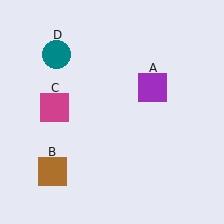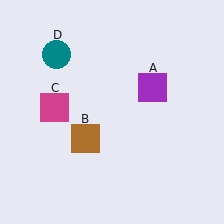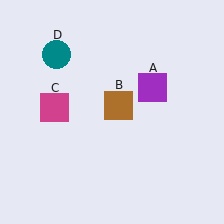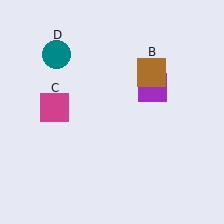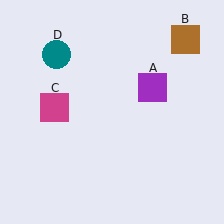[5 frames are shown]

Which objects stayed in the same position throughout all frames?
Purple square (object A) and magenta square (object C) and teal circle (object D) remained stationary.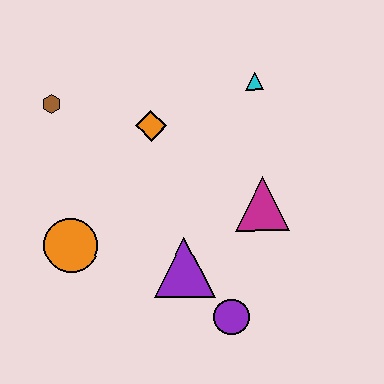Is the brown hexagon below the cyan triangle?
Yes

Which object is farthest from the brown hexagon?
The purple circle is farthest from the brown hexagon.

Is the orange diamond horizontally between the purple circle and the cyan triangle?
No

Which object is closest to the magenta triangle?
The purple triangle is closest to the magenta triangle.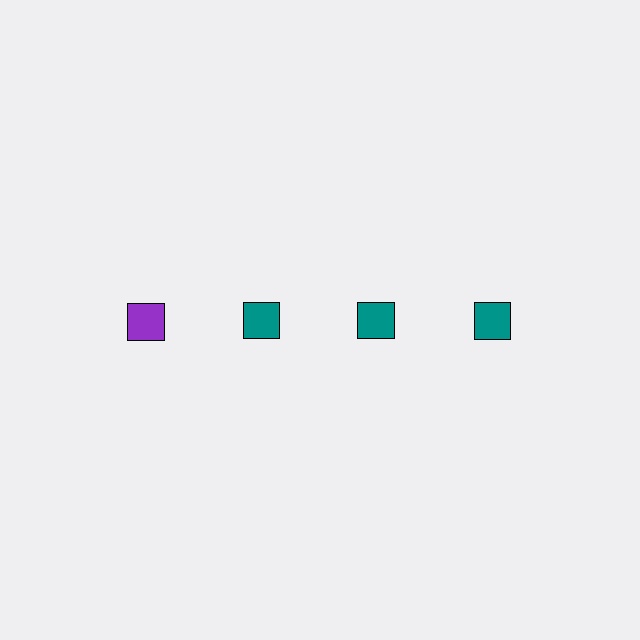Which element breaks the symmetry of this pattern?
The purple square in the top row, leftmost column breaks the symmetry. All other shapes are teal squares.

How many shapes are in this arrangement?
There are 4 shapes arranged in a grid pattern.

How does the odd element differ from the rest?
It has a different color: purple instead of teal.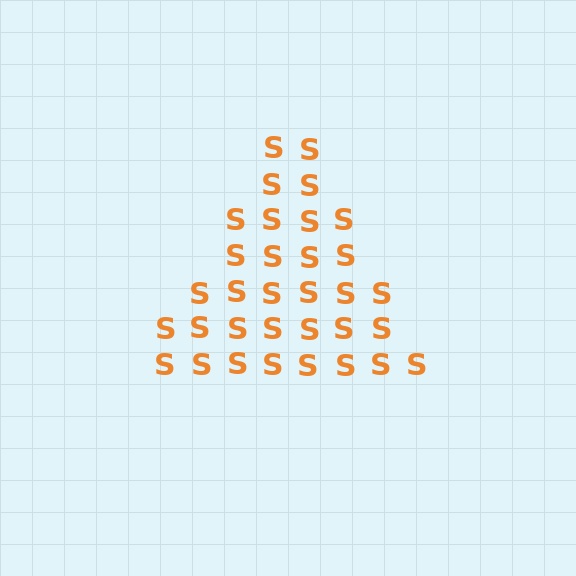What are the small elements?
The small elements are letter S's.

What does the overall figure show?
The overall figure shows a triangle.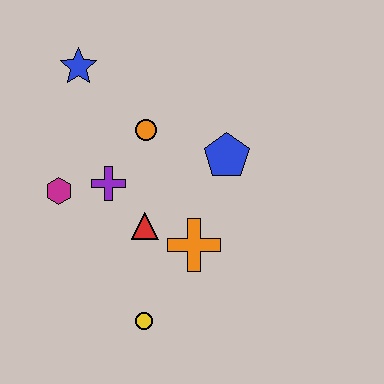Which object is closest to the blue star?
The orange circle is closest to the blue star.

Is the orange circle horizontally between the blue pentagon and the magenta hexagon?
Yes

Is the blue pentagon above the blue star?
No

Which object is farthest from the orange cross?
The blue star is farthest from the orange cross.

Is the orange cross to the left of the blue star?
No